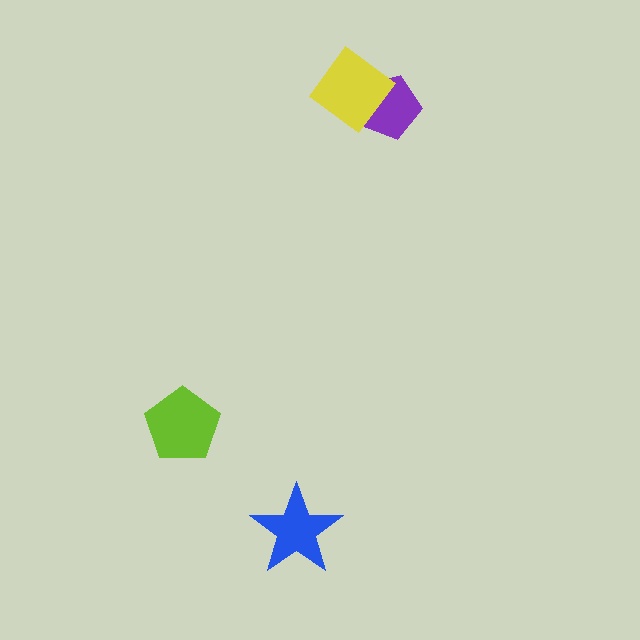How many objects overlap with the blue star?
0 objects overlap with the blue star.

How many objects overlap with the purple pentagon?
1 object overlaps with the purple pentagon.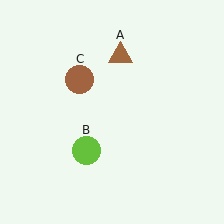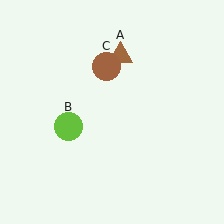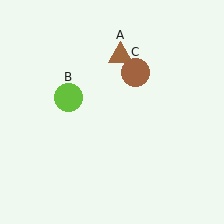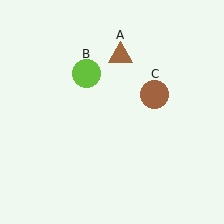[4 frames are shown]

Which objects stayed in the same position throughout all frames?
Brown triangle (object A) remained stationary.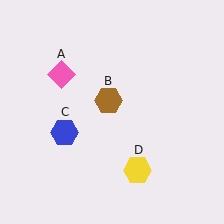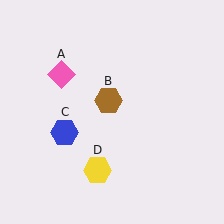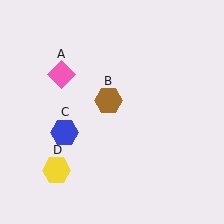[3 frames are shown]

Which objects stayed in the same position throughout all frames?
Pink diamond (object A) and brown hexagon (object B) and blue hexagon (object C) remained stationary.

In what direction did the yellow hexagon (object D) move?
The yellow hexagon (object D) moved left.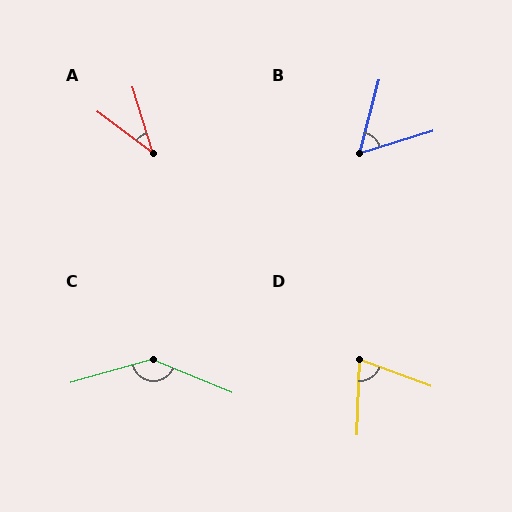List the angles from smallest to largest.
A (36°), B (58°), D (72°), C (141°).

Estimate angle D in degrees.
Approximately 72 degrees.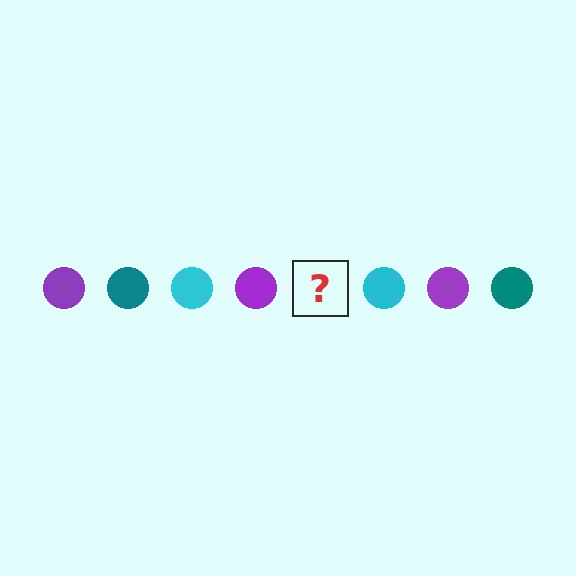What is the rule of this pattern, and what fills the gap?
The rule is that the pattern cycles through purple, teal, cyan circles. The gap should be filled with a teal circle.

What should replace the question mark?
The question mark should be replaced with a teal circle.